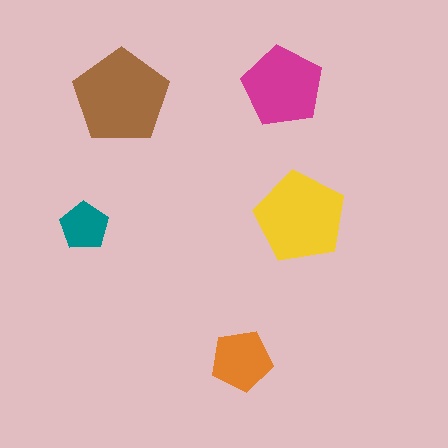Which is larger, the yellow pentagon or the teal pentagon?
The yellow one.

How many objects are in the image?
There are 5 objects in the image.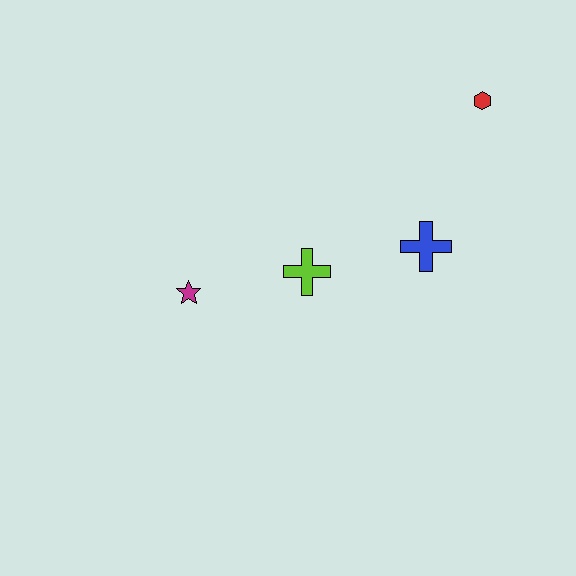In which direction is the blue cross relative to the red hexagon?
The blue cross is below the red hexagon.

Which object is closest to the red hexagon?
The blue cross is closest to the red hexagon.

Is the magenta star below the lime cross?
Yes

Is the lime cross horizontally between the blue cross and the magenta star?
Yes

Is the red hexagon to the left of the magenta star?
No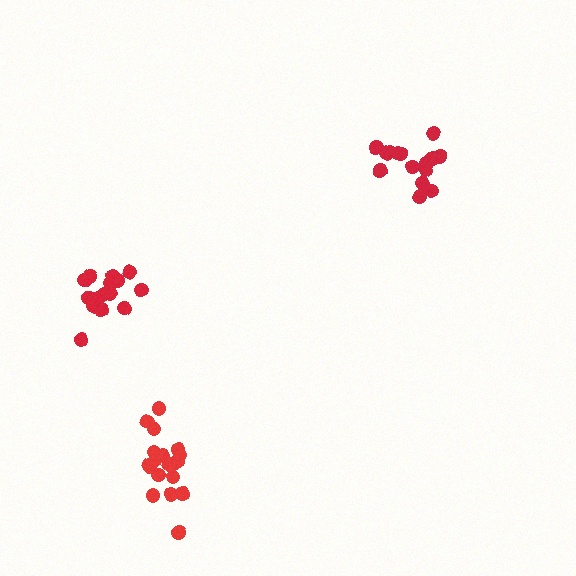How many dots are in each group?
Group 1: 15 dots, Group 2: 16 dots, Group 3: 19 dots (50 total).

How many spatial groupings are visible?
There are 3 spatial groupings.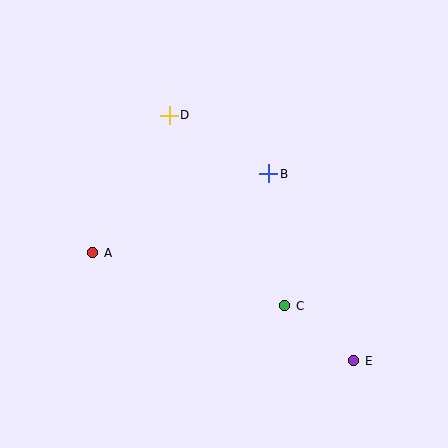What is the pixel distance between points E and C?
The distance between E and C is 88 pixels.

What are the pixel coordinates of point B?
Point B is at (269, 174).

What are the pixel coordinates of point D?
Point D is at (169, 115).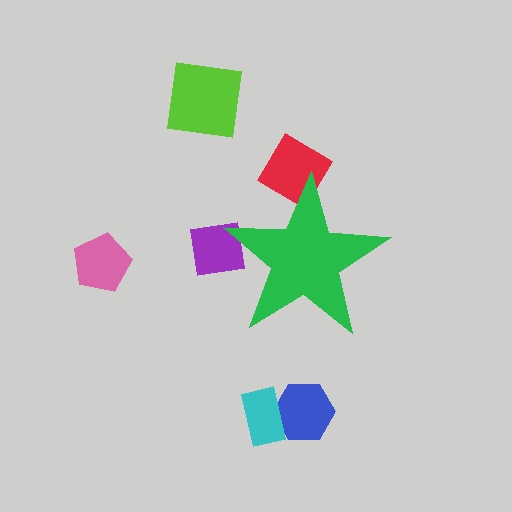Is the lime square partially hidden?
No, the lime square is fully visible.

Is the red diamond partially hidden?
Yes, the red diamond is partially hidden behind the green star.